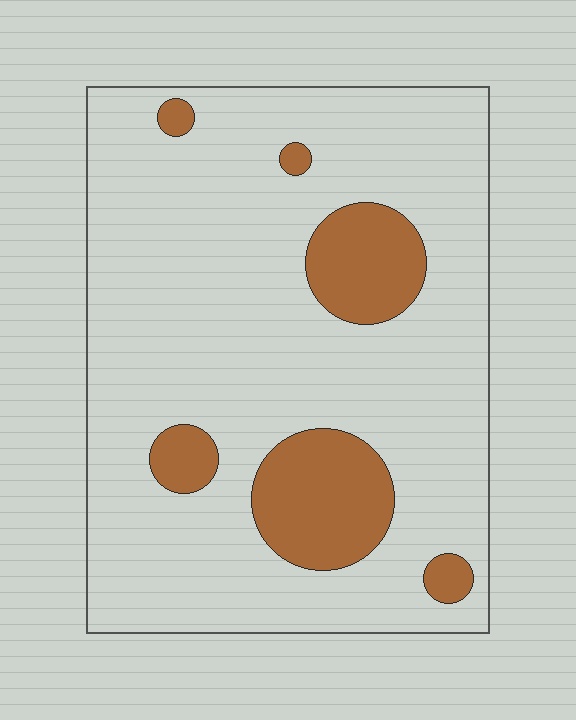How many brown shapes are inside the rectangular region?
6.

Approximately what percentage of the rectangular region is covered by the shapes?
Approximately 15%.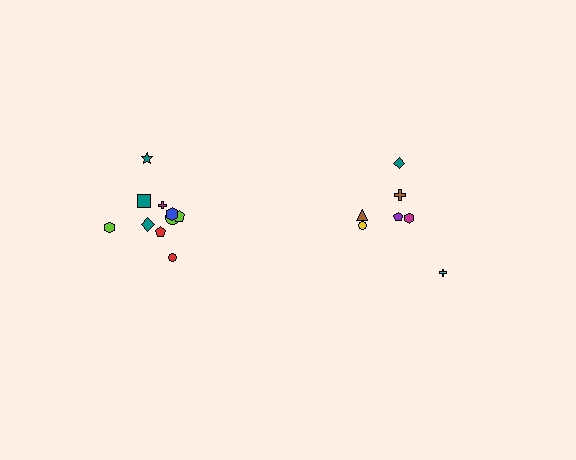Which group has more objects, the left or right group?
The left group.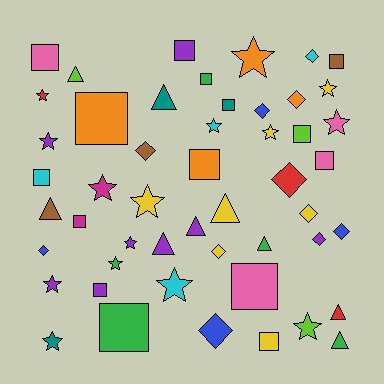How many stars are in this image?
There are 15 stars.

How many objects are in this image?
There are 50 objects.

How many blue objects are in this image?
There are 4 blue objects.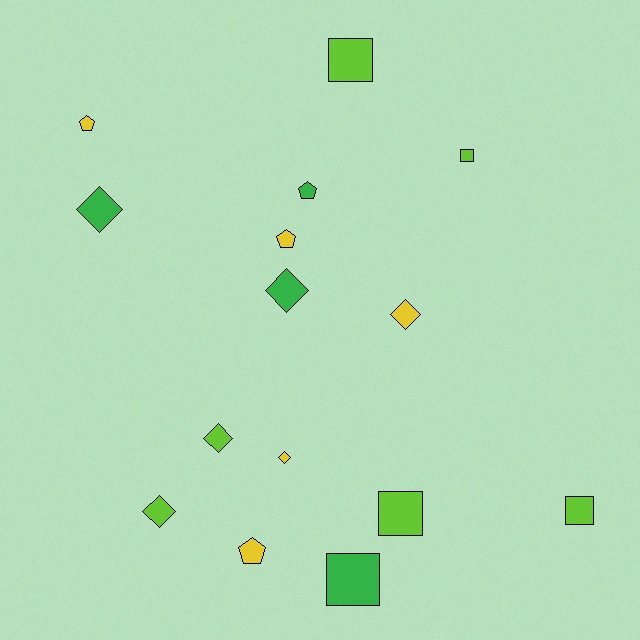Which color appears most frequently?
Lime, with 6 objects.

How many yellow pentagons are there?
There are 3 yellow pentagons.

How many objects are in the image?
There are 15 objects.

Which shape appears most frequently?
Diamond, with 6 objects.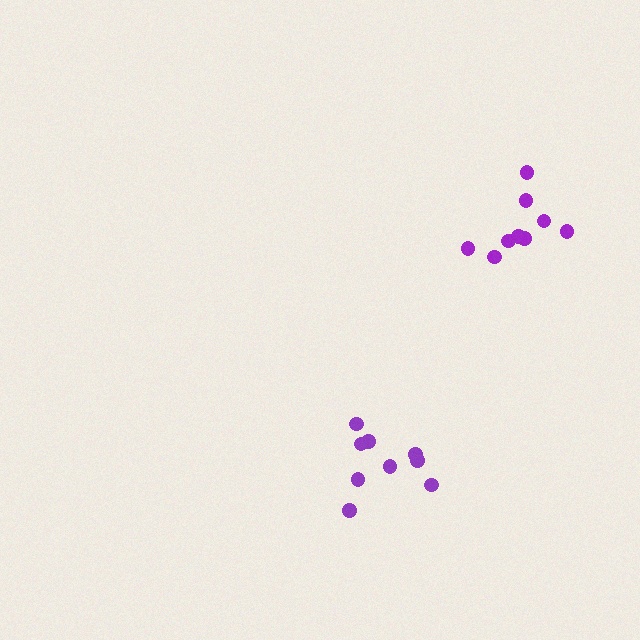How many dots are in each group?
Group 1: 9 dots, Group 2: 9 dots (18 total).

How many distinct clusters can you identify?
There are 2 distinct clusters.